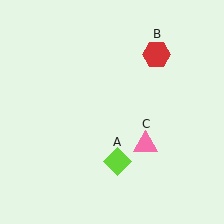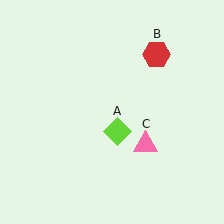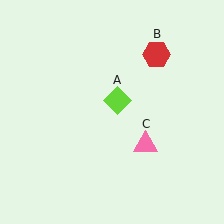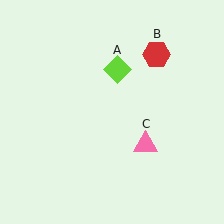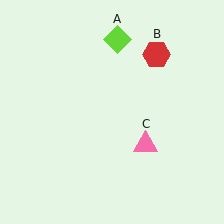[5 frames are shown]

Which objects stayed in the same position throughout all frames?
Red hexagon (object B) and pink triangle (object C) remained stationary.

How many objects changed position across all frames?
1 object changed position: lime diamond (object A).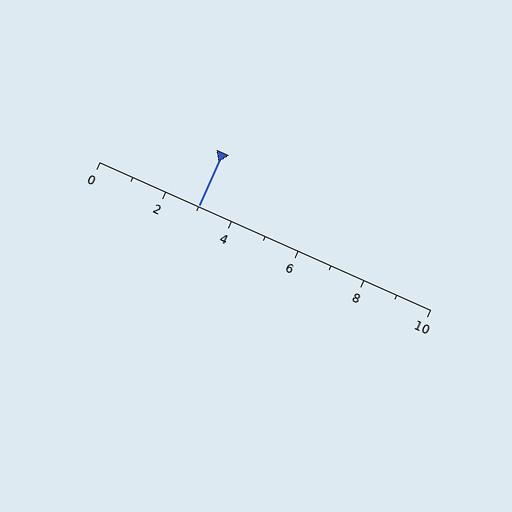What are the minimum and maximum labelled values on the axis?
The axis runs from 0 to 10.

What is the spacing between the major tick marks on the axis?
The major ticks are spaced 2 apart.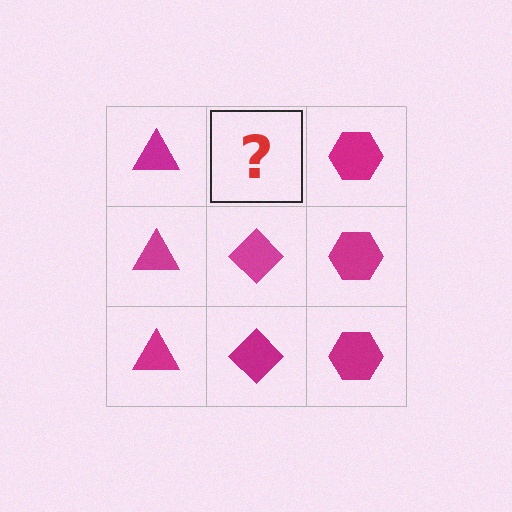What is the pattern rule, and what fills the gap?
The rule is that each column has a consistent shape. The gap should be filled with a magenta diamond.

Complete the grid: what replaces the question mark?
The question mark should be replaced with a magenta diamond.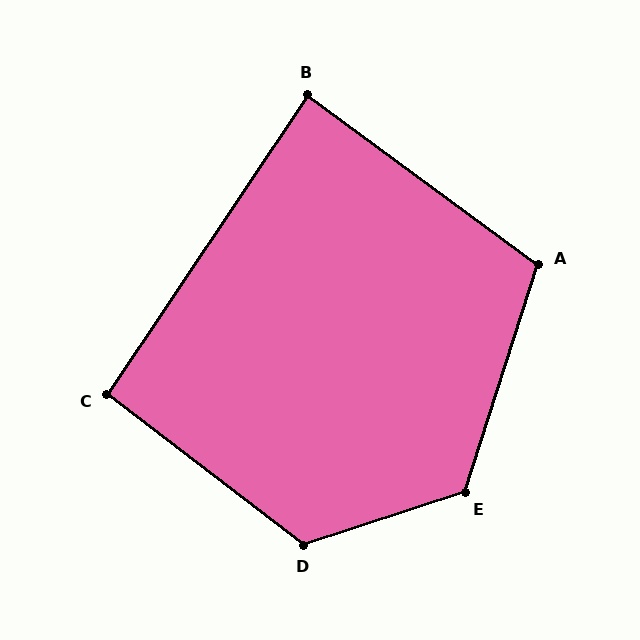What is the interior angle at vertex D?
Approximately 125 degrees (obtuse).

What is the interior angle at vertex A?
Approximately 108 degrees (obtuse).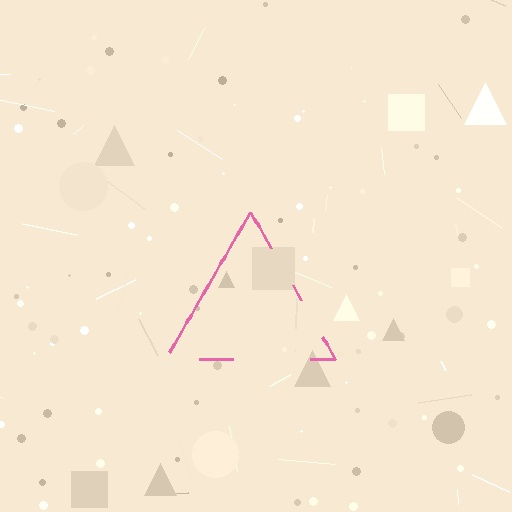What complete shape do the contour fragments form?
The contour fragments form a triangle.